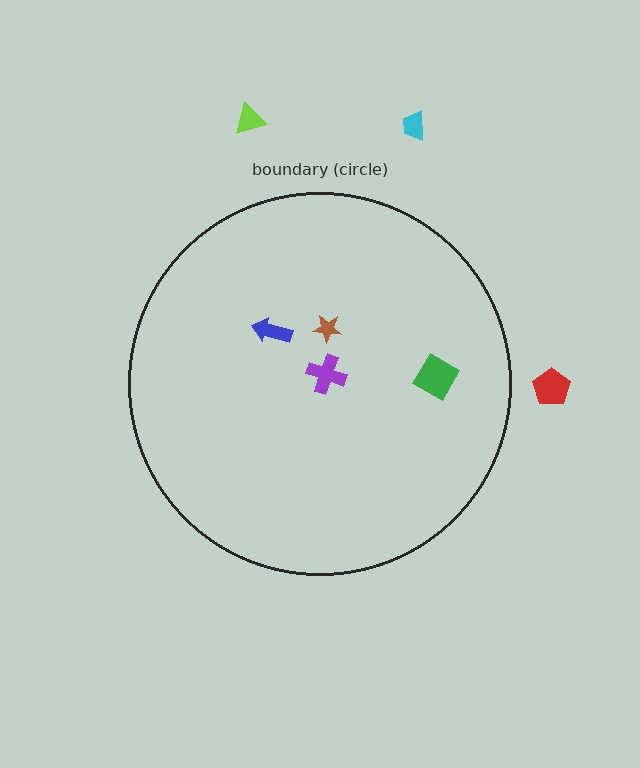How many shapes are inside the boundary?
4 inside, 3 outside.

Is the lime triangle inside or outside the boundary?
Outside.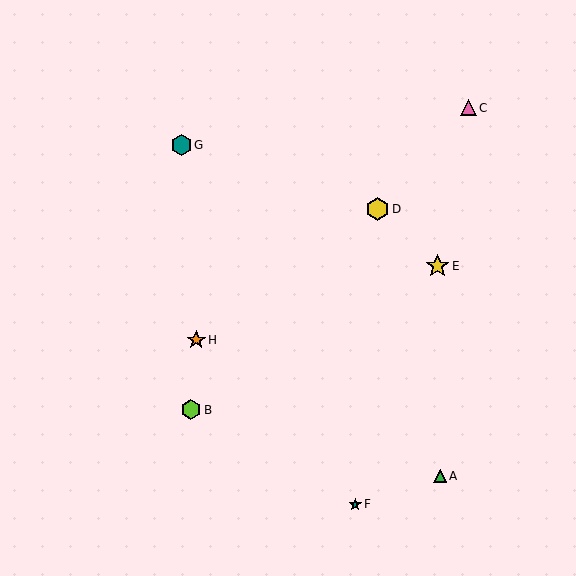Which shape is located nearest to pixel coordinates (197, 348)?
The orange star (labeled H) at (196, 340) is nearest to that location.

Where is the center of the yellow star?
The center of the yellow star is at (438, 266).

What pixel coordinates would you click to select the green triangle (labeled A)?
Click at (440, 476) to select the green triangle A.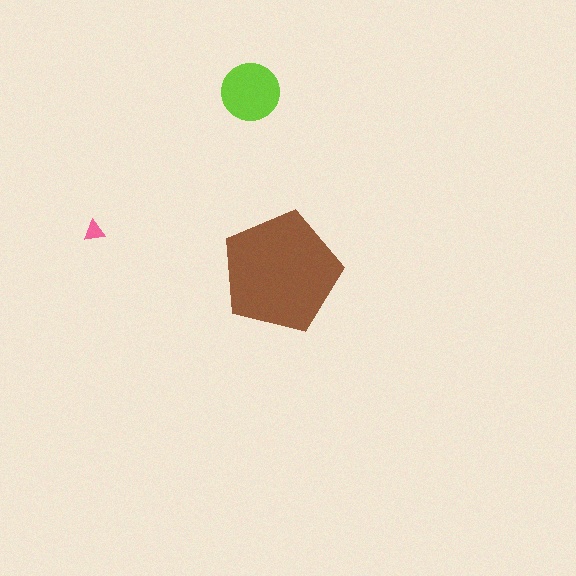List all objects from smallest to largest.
The pink triangle, the lime circle, the brown pentagon.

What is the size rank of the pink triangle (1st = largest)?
3rd.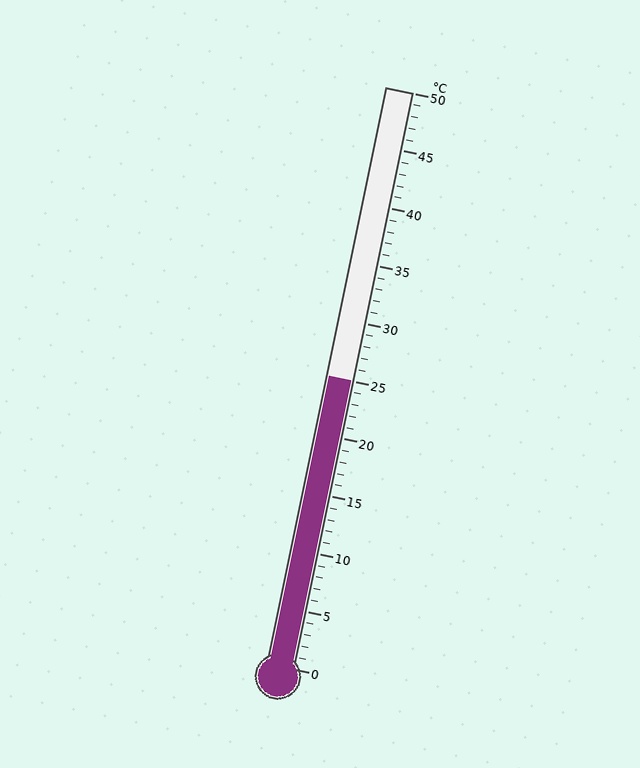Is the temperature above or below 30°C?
The temperature is below 30°C.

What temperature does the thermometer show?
The thermometer shows approximately 25°C.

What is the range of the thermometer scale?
The thermometer scale ranges from 0°C to 50°C.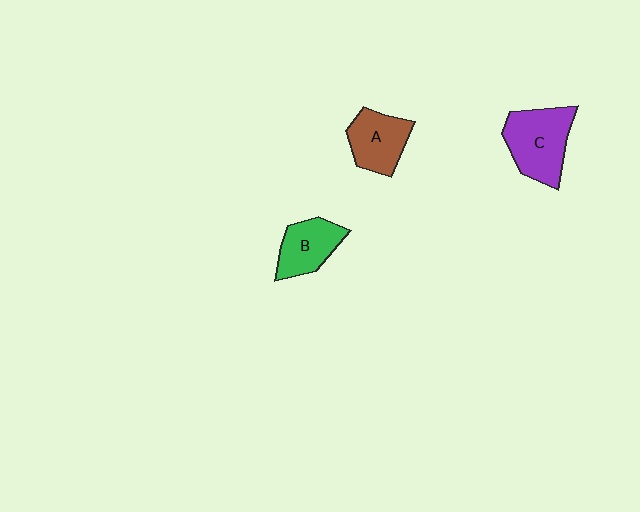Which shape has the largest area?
Shape C (purple).